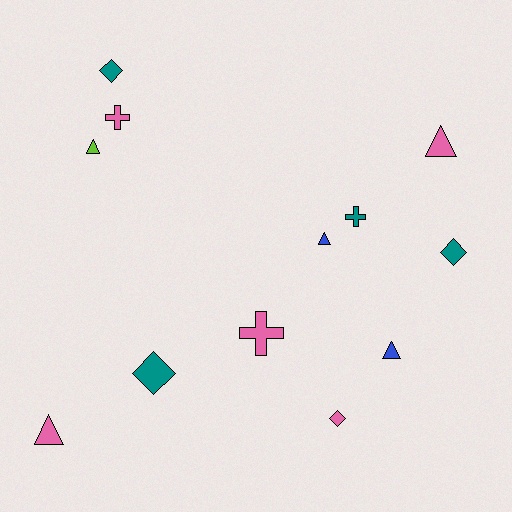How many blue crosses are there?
There are no blue crosses.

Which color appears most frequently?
Pink, with 5 objects.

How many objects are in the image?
There are 12 objects.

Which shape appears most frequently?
Triangle, with 5 objects.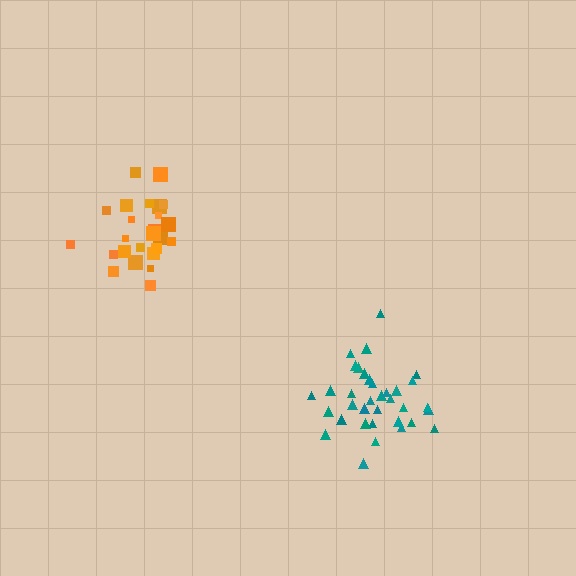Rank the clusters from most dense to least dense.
orange, teal.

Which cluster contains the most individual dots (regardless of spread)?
Teal (35).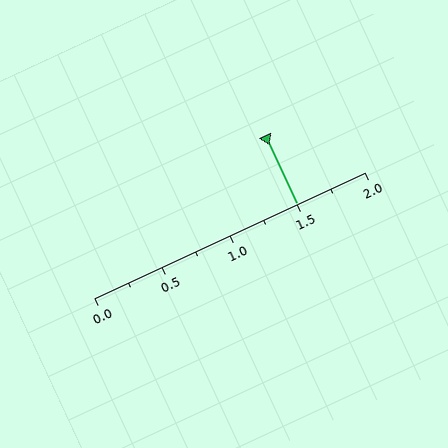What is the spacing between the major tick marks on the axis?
The major ticks are spaced 0.5 apart.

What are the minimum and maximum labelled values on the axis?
The axis runs from 0.0 to 2.0.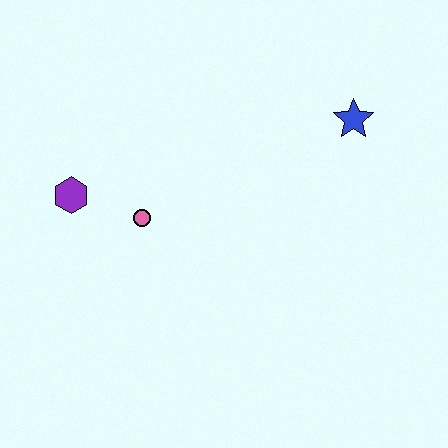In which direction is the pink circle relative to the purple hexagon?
The pink circle is to the right of the purple hexagon.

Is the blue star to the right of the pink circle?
Yes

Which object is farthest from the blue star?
The purple hexagon is farthest from the blue star.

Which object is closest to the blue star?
The pink circle is closest to the blue star.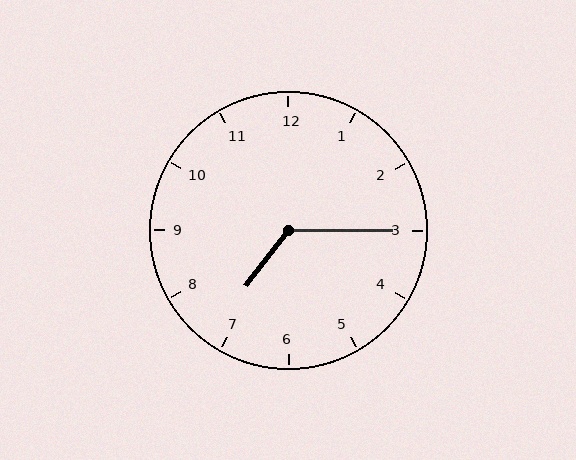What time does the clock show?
7:15.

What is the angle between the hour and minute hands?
Approximately 128 degrees.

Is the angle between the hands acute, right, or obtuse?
It is obtuse.